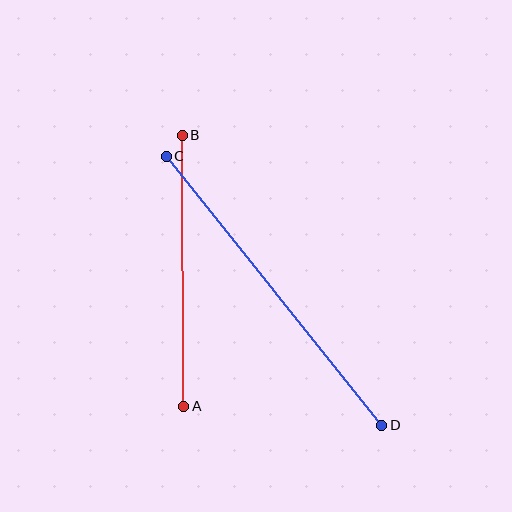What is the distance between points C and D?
The distance is approximately 345 pixels.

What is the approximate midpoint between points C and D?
The midpoint is at approximately (274, 291) pixels.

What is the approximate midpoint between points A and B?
The midpoint is at approximately (183, 271) pixels.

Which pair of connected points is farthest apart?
Points C and D are farthest apart.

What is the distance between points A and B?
The distance is approximately 271 pixels.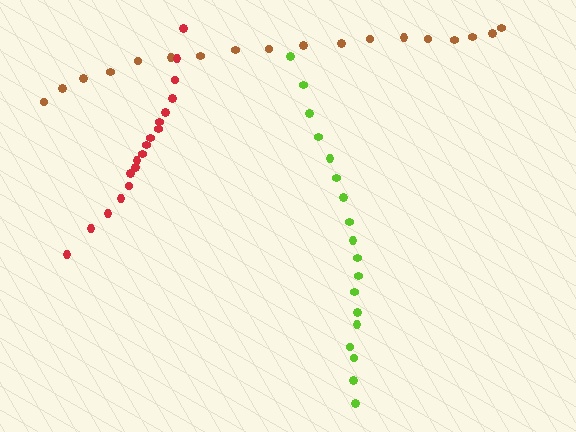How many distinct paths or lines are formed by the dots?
There are 3 distinct paths.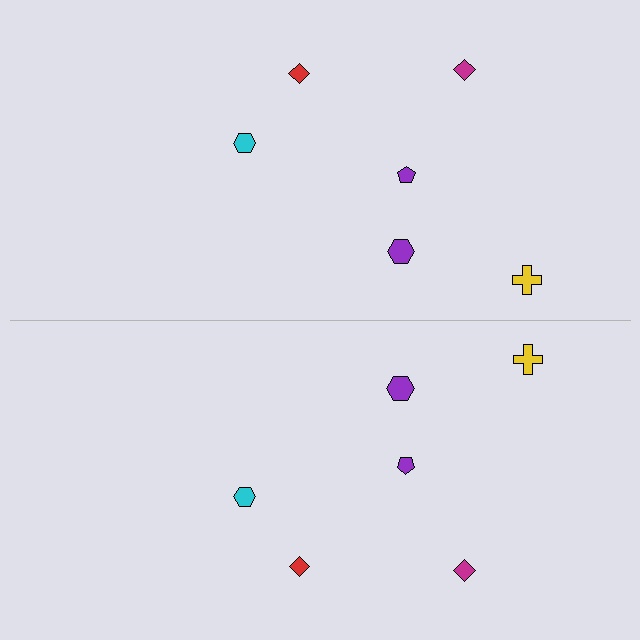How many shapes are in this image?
There are 12 shapes in this image.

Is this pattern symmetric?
Yes, this pattern has bilateral (reflection) symmetry.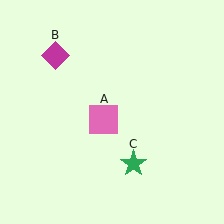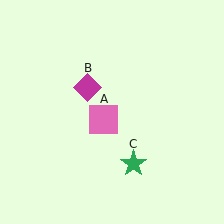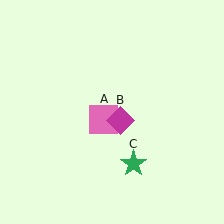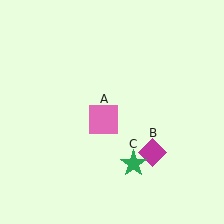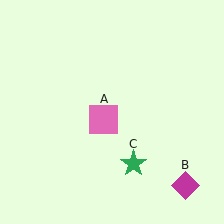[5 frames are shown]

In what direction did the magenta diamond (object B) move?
The magenta diamond (object B) moved down and to the right.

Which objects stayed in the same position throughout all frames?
Pink square (object A) and green star (object C) remained stationary.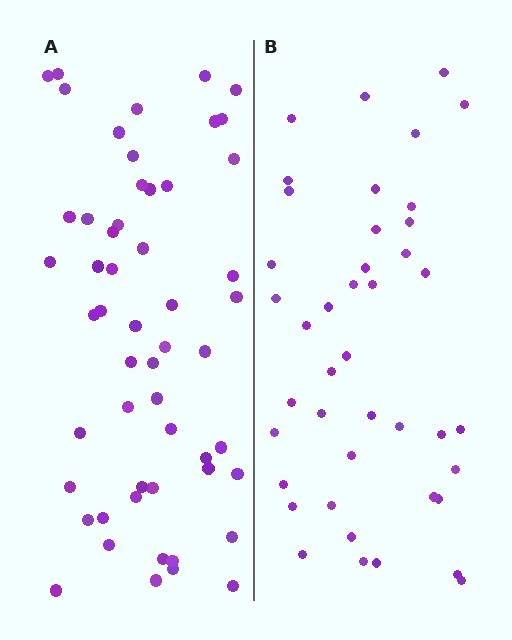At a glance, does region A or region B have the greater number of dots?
Region A (the left region) has more dots.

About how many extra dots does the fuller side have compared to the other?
Region A has roughly 12 or so more dots than region B.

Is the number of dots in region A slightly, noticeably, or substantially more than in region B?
Region A has noticeably more, but not dramatically so. The ratio is roughly 1.3 to 1.